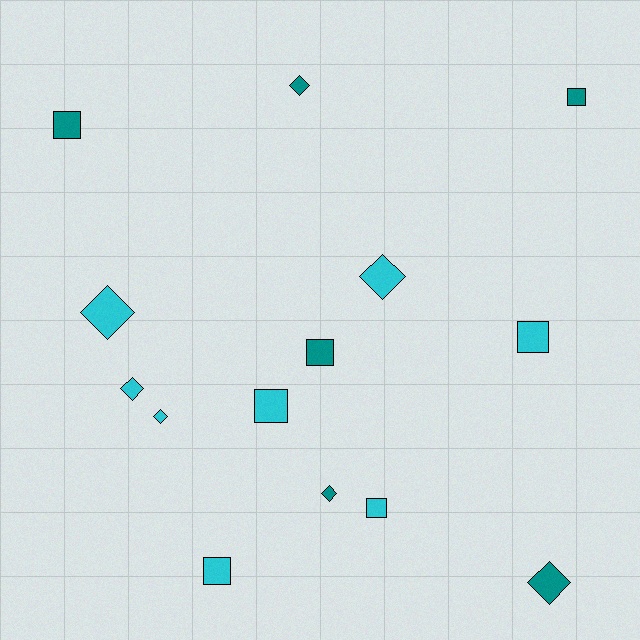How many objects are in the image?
There are 14 objects.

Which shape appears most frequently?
Square, with 7 objects.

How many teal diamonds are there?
There are 3 teal diamonds.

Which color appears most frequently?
Cyan, with 8 objects.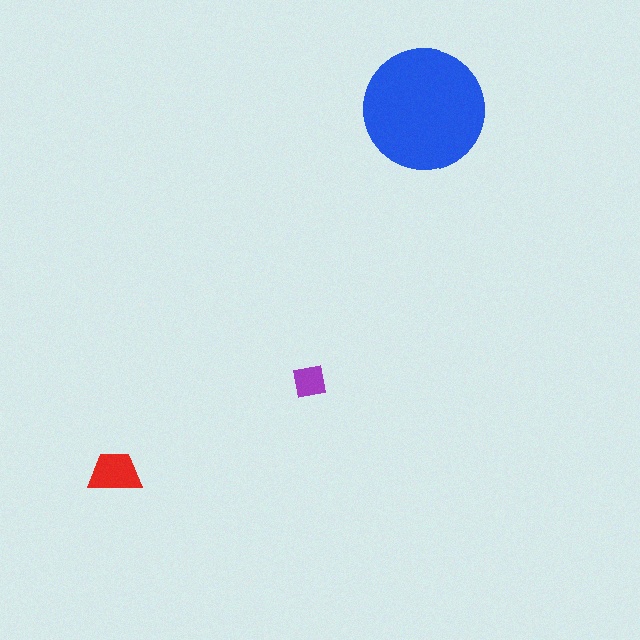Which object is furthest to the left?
The red trapezoid is leftmost.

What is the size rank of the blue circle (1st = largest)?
1st.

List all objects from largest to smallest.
The blue circle, the red trapezoid, the purple square.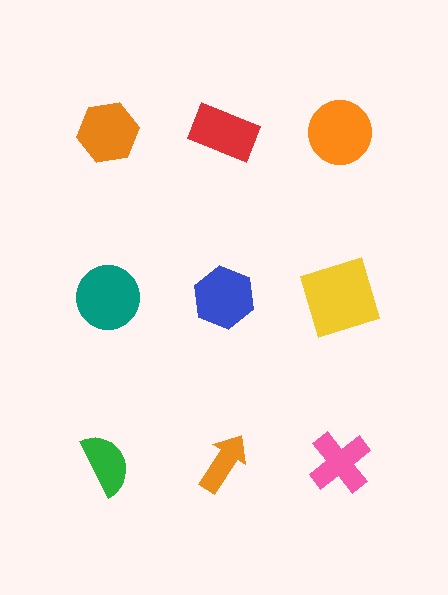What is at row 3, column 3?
A pink cross.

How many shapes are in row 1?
3 shapes.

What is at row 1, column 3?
An orange circle.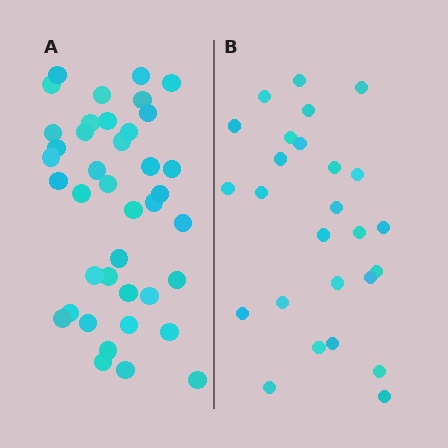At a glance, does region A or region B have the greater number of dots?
Region A (the left region) has more dots.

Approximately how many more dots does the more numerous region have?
Region A has approximately 15 more dots than region B.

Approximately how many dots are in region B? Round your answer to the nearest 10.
About 30 dots. (The exact count is 26, which rounds to 30.)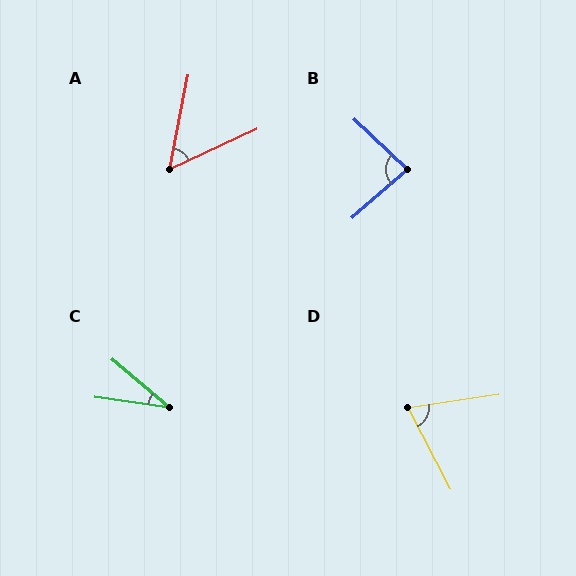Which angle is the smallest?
C, at approximately 32 degrees.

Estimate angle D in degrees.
Approximately 71 degrees.